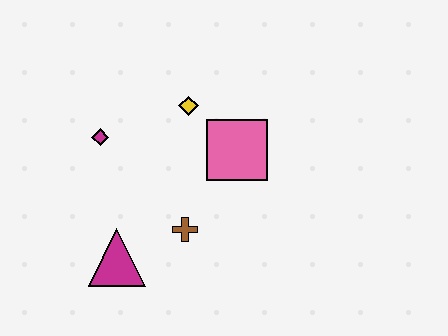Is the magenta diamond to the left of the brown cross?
Yes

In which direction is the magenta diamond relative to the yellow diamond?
The magenta diamond is to the left of the yellow diamond.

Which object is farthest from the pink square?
The magenta triangle is farthest from the pink square.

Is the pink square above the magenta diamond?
No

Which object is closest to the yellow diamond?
The pink square is closest to the yellow diamond.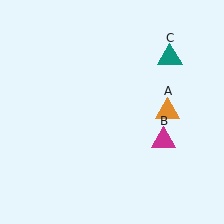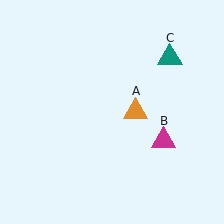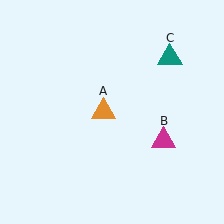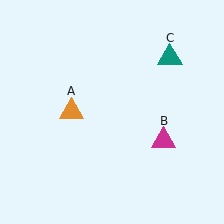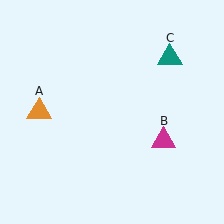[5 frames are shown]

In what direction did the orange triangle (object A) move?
The orange triangle (object A) moved left.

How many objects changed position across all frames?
1 object changed position: orange triangle (object A).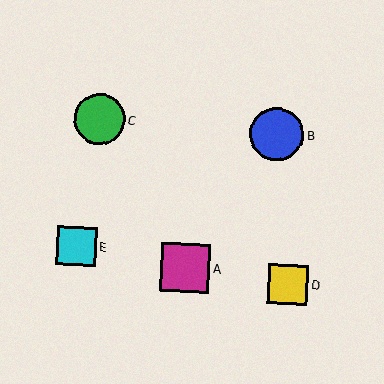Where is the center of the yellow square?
The center of the yellow square is at (288, 284).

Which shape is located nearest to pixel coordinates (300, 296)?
The yellow square (labeled D) at (288, 284) is nearest to that location.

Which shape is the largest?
The blue circle (labeled B) is the largest.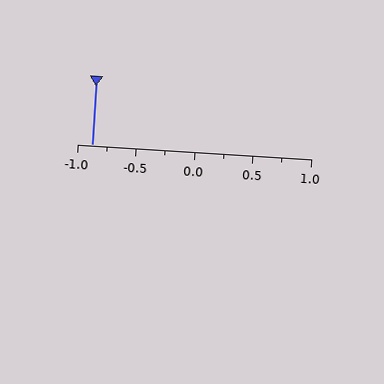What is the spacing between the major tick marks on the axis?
The major ticks are spaced 0.5 apart.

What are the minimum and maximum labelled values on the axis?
The axis runs from -1.0 to 1.0.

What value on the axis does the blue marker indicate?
The marker indicates approximately -0.88.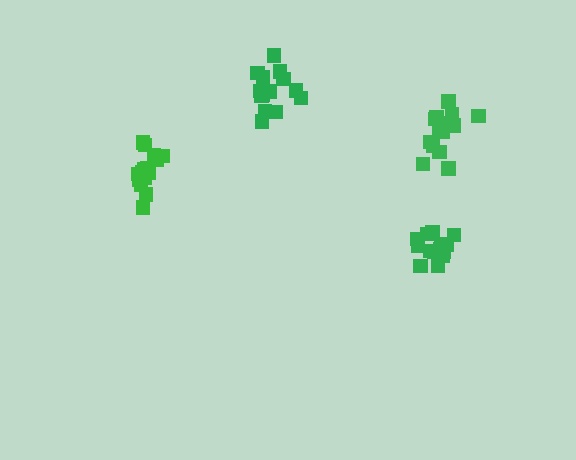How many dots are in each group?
Group 1: 14 dots, Group 2: 16 dots, Group 3: 15 dots, Group 4: 14 dots (59 total).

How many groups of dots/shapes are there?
There are 4 groups.